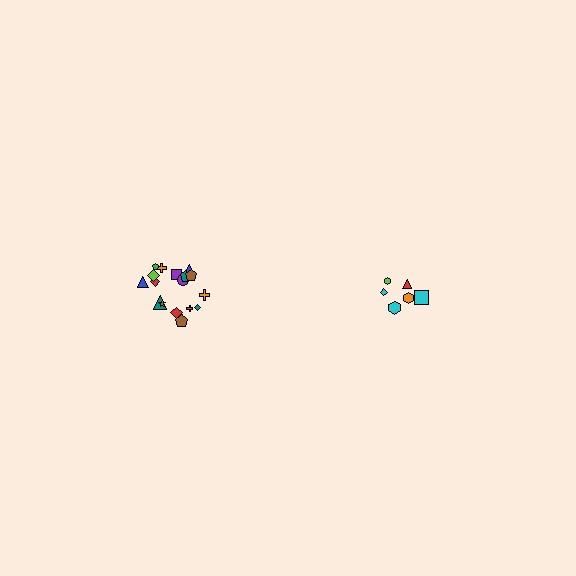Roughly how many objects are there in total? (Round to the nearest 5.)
Roughly 25 objects in total.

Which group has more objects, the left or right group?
The left group.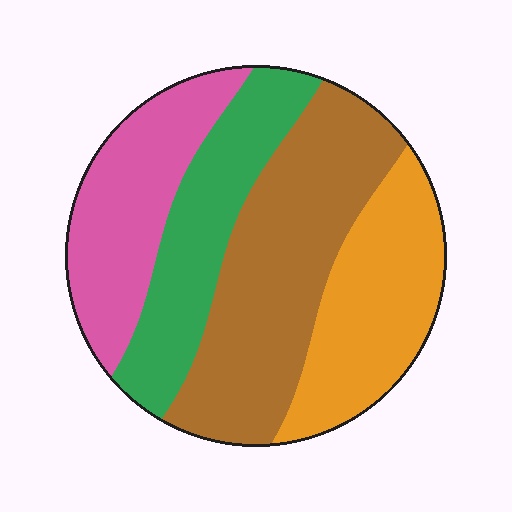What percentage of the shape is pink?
Pink covers around 20% of the shape.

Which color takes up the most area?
Brown, at roughly 35%.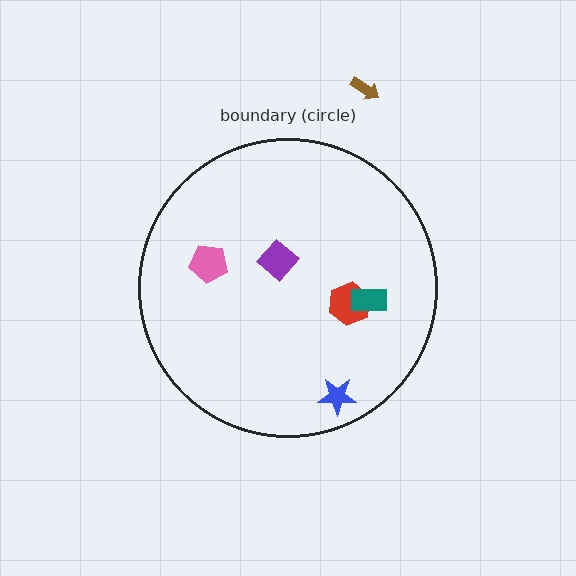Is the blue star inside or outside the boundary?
Inside.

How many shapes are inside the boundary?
5 inside, 1 outside.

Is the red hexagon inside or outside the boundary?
Inside.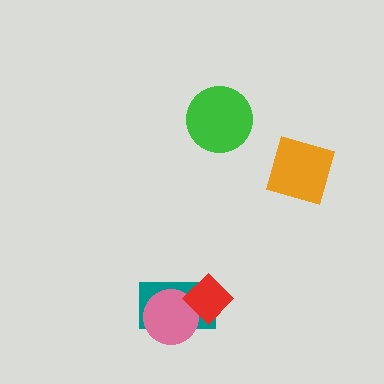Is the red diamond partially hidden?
No, no other shape covers it.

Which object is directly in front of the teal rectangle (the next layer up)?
The pink circle is directly in front of the teal rectangle.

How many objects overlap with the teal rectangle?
2 objects overlap with the teal rectangle.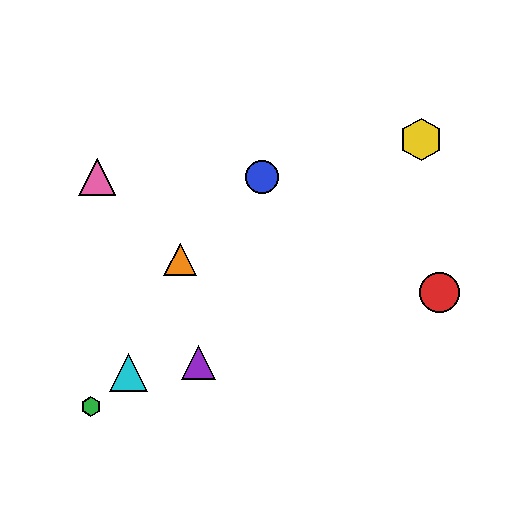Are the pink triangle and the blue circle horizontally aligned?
Yes, both are at y≈177.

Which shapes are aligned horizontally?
The blue circle, the pink triangle are aligned horizontally.